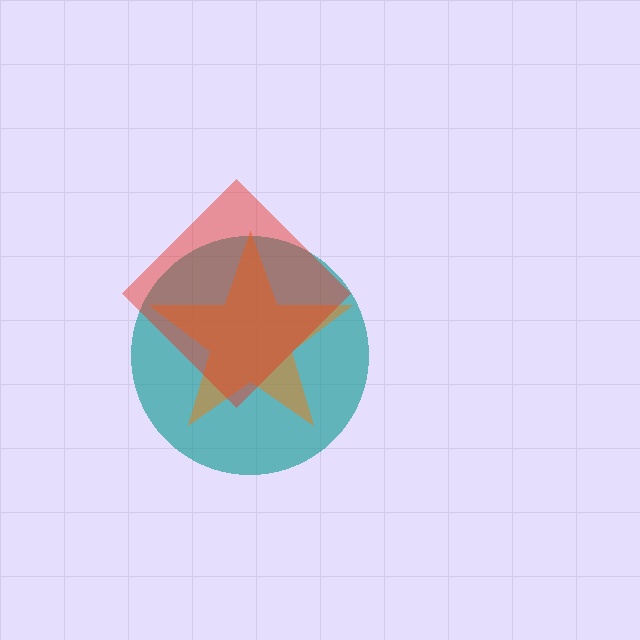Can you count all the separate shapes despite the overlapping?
Yes, there are 3 separate shapes.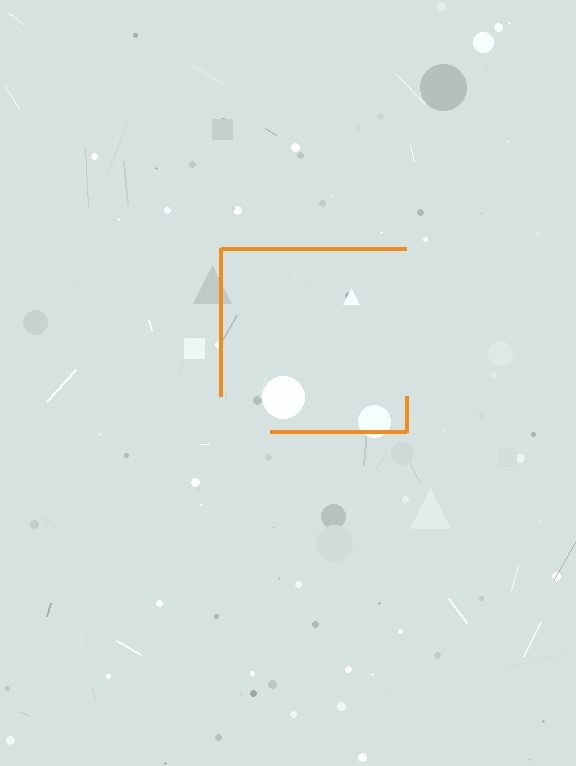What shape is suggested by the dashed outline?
The dashed outline suggests a square.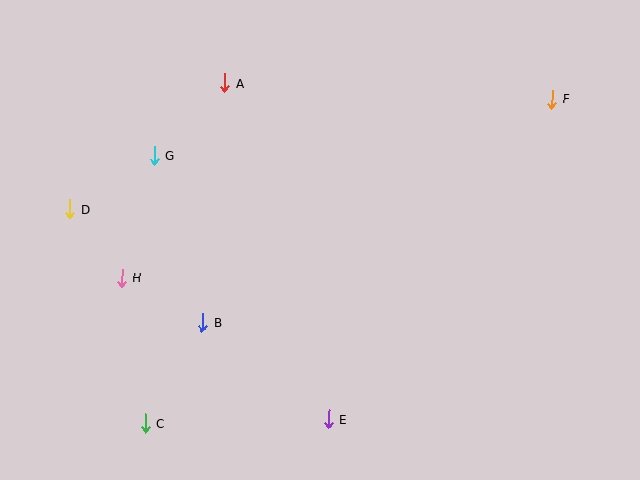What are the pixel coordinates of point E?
Point E is at (329, 419).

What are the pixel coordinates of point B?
Point B is at (203, 322).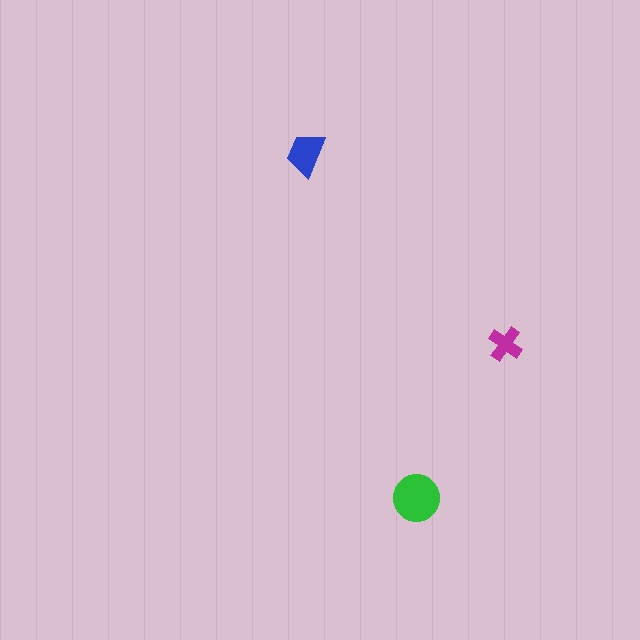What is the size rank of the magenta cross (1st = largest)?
3rd.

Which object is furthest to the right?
The magenta cross is rightmost.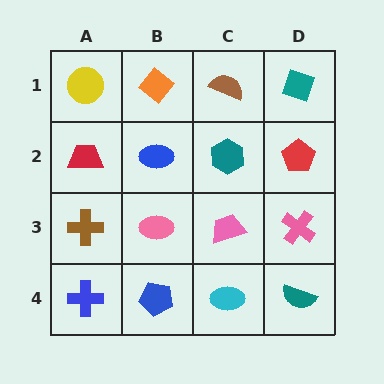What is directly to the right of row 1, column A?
An orange diamond.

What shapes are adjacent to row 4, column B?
A pink ellipse (row 3, column B), a blue cross (row 4, column A), a cyan ellipse (row 4, column C).